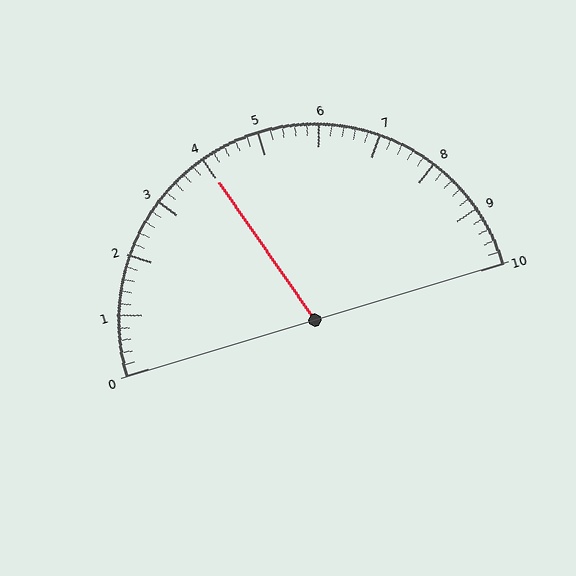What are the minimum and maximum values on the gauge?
The gauge ranges from 0 to 10.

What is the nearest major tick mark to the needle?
The nearest major tick mark is 4.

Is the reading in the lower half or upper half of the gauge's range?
The reading is in the lower half of the range (0 to 10).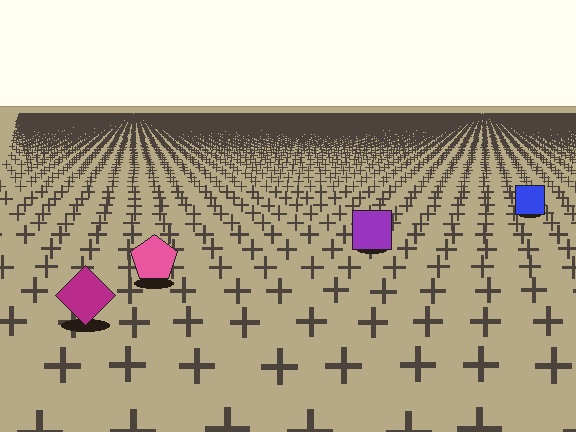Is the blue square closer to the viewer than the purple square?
No. The purple square is closer — you can tell from the texture gradient: the ground texture is coarser near it.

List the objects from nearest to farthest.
From nearest to farthest: the magenta diamond, the pink pentagon, the purple square, the blue square.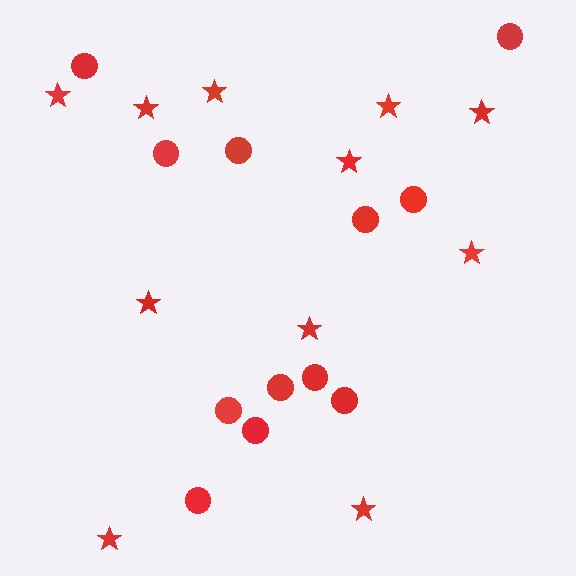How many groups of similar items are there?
There are 2 groups: one group of stars (11) and one group of circles (12).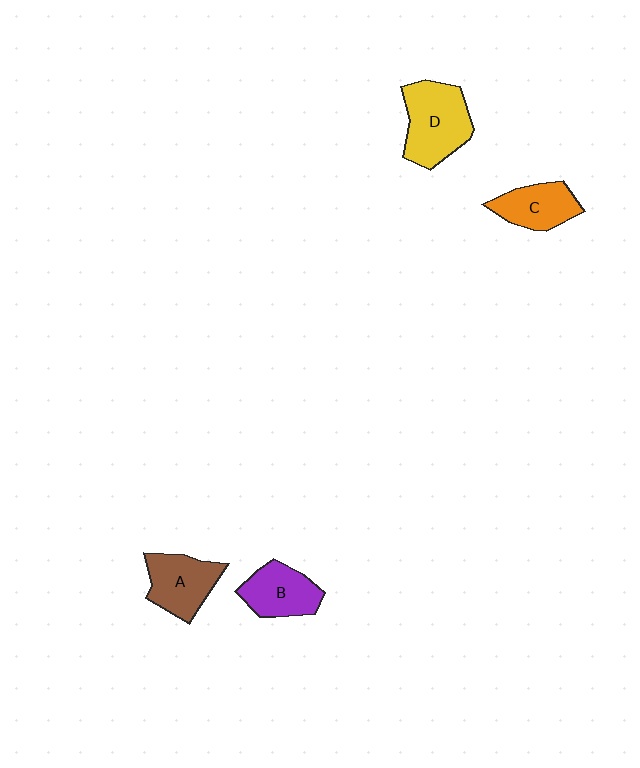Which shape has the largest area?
Shape D (yellow).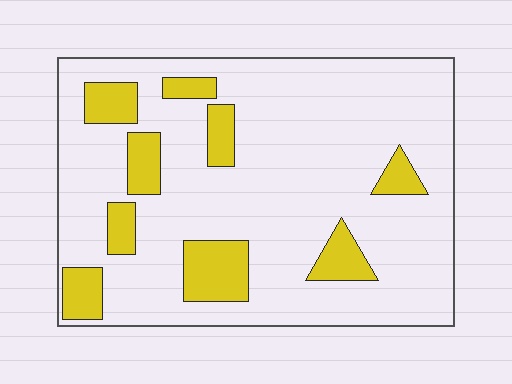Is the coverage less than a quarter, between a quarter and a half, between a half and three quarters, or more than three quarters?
Less than a quarter.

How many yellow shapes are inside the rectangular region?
9.